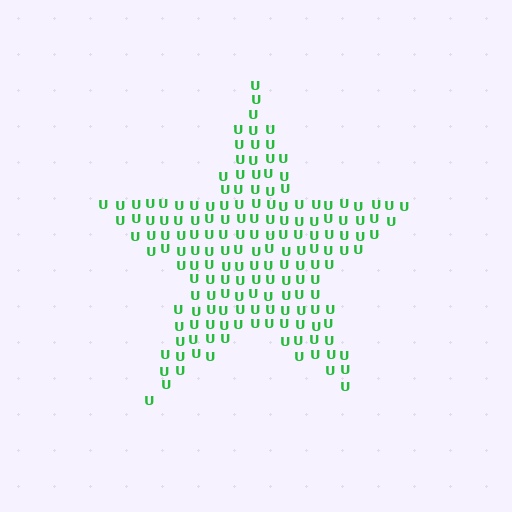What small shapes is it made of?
It is made of small letter U's.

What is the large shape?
The large shape is a star.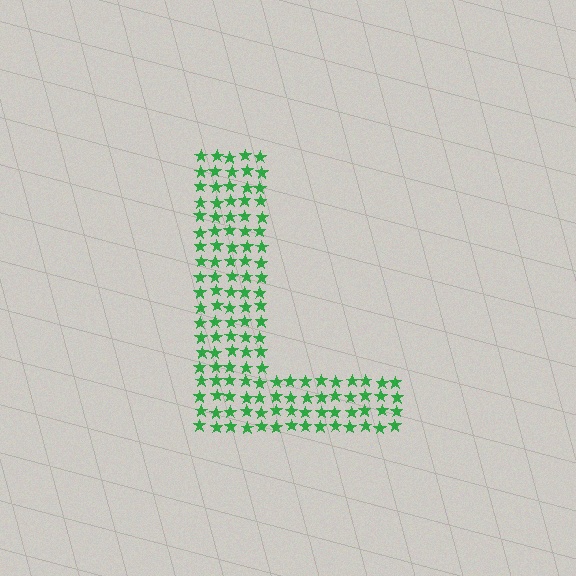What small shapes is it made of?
It is made of small stars.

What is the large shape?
The large shape is the letter L.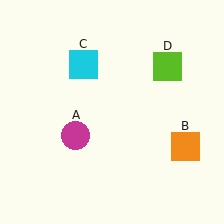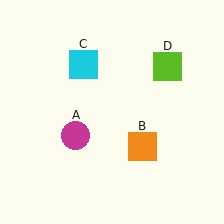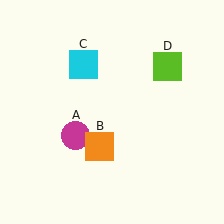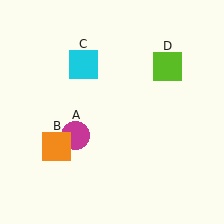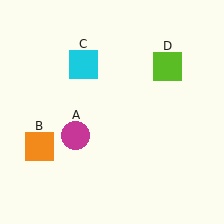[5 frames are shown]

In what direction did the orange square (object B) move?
The orange square (object B) moved left.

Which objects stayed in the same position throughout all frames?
Magenta circle (object A) and cyan square (object C) and lime square (object D) remained stationary.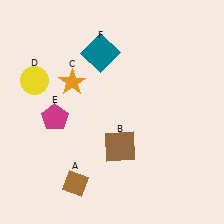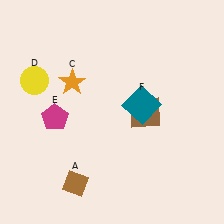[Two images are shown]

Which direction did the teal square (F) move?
The teal square (F) moved down.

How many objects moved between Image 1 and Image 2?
2 objects moved between the two images.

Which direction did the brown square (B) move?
The brown square (B) moved up.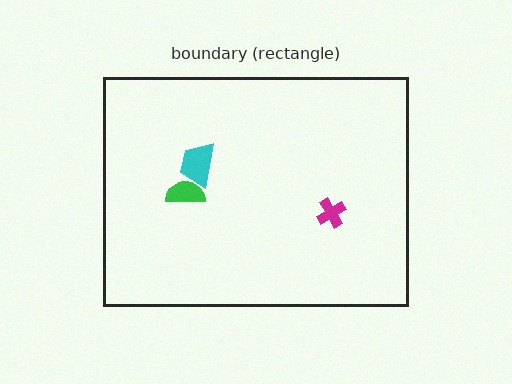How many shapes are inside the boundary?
3 inside, 0 outside.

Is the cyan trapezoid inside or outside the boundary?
Inside.